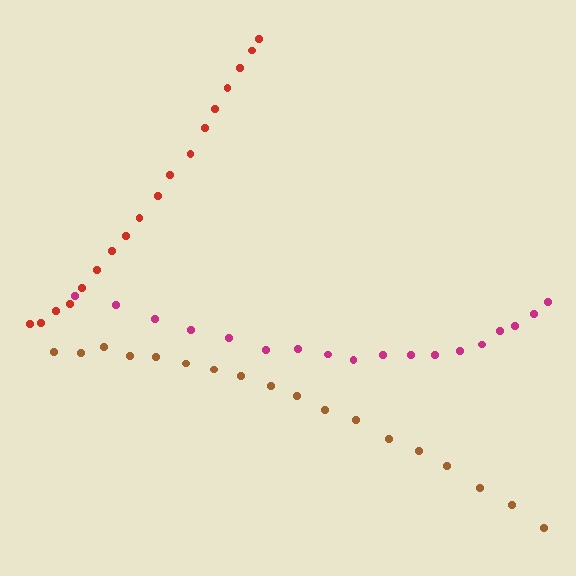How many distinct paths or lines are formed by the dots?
There are 3 distinct paths.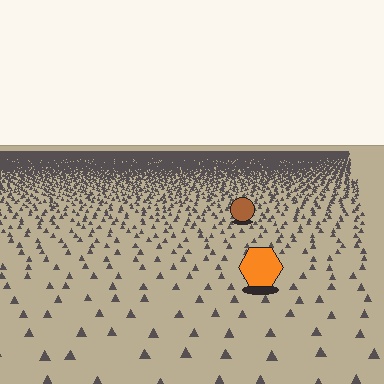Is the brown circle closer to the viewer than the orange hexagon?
No. The orange hexagon is closer — you can tell from the texture gradient: the ground texture is coarser near it.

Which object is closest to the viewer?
The orange hexagon is closest. The texture marks near it are larger and more spread out.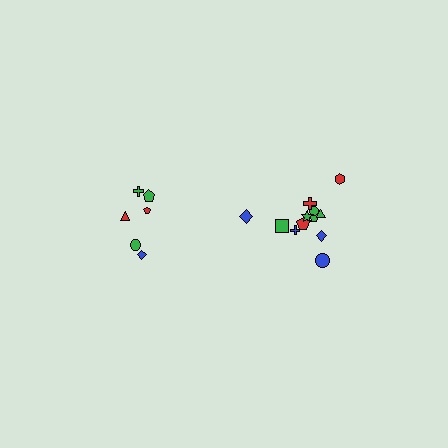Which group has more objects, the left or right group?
The right group.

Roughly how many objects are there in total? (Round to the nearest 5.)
Roughly 20 objects in total.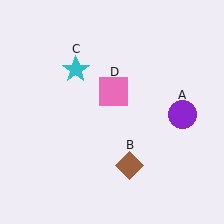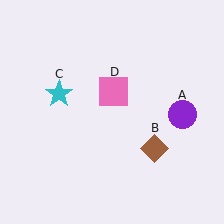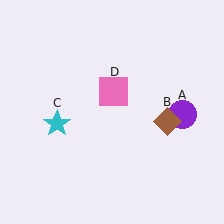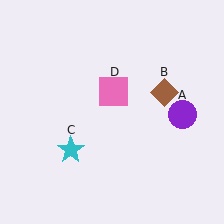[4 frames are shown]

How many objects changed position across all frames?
2 objects changed position: brown diamond (object B), cyan star (object C).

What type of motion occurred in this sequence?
The brown diamond (object B), cyan star (object C) rotated counterclockwise around the center of the scene.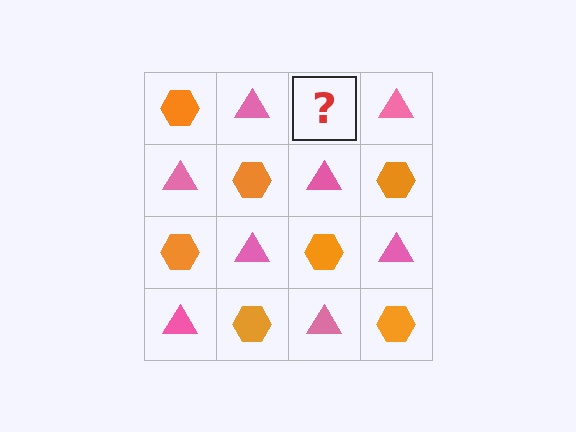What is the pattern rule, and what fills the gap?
The rule is that it alternates orange hexagon and pink triangle in a checkerboard pattern. The gap should be filled with an orange hexagon.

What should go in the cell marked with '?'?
The missing cell should contain an orange hexagon.